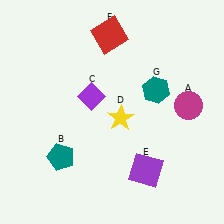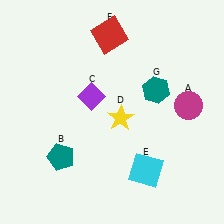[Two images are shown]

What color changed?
The square (E) changed from purple in Image 1 to cyan in Image 2.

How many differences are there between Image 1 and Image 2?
There is 1 difference between the two images.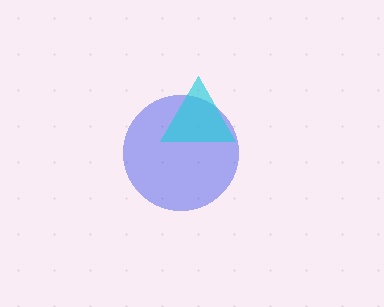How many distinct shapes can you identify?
There are 2 distinct shapes: a blue circle, a cyan triangle.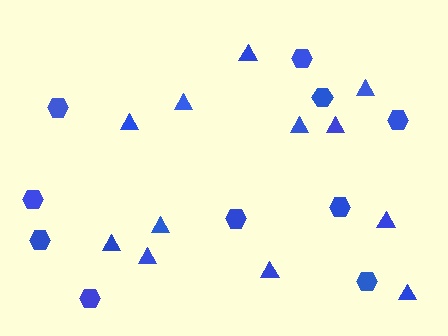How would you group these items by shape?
There are 2 groups: one group of hexagons (10) and one group of triangles (12).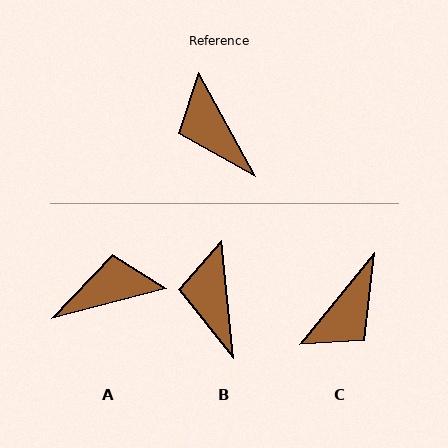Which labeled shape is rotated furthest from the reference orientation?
C, about 113 degrees away.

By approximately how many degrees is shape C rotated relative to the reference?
Approximately 113 degrees counter-clockwise.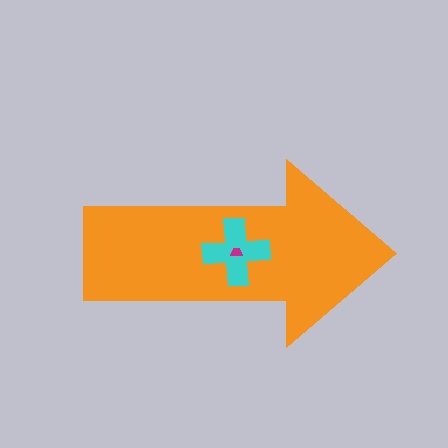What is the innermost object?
The magenta trapezoid.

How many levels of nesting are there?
3.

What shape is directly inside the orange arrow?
The cyan cross.